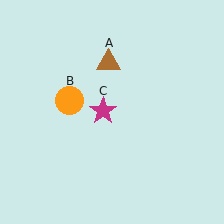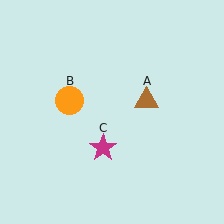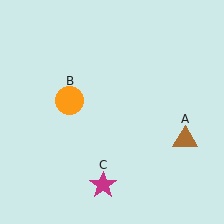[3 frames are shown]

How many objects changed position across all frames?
2 objects changed position: brown triangle (object A), magenta star (object C).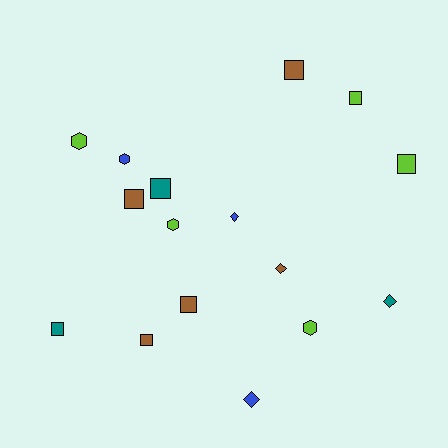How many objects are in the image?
There are 16 objects.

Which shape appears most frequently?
Square, with 8 objects.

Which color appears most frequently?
Lime, with 5 objects.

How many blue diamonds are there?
There are 2 blue diamonds.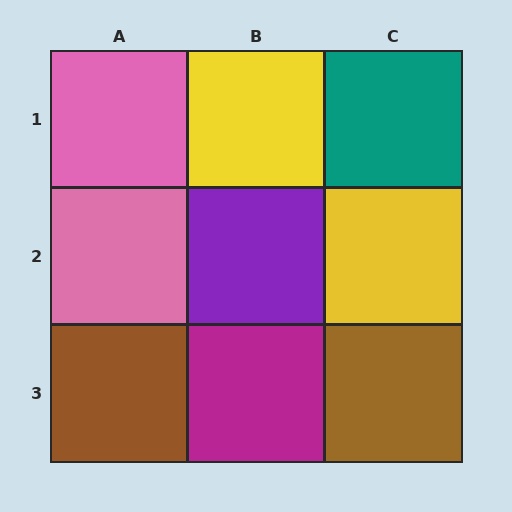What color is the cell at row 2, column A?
Pink.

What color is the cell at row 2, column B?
Purple.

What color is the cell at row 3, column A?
Brown.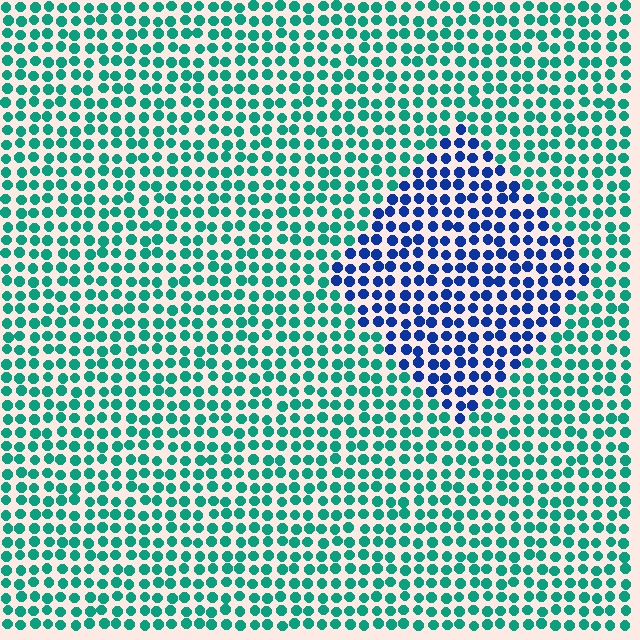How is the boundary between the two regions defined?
The boundary is defined purely by a slight shift in hue (about 58 degrees). Spacing, size, and orientation are identical on both sides.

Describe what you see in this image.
The image is filled with small teal elements in a uniform arrangement. A diamond-shaped region is visible where the elements are tinted to a slightly different hue, forming a subtle color boundary.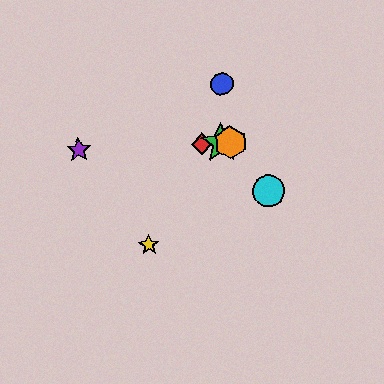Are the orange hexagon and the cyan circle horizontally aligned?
No, the orange hexagon is at y≈143 and the cyan circle is at y≈191.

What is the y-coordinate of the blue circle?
The blue circle is at y≈84.